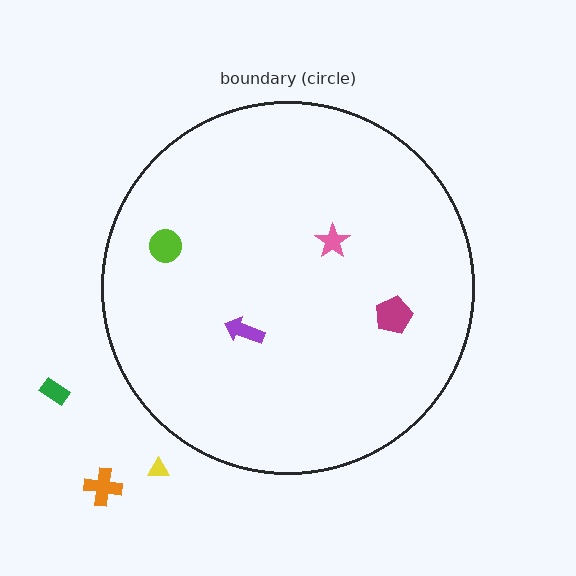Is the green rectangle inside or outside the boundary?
Outside.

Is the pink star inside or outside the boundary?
Inside.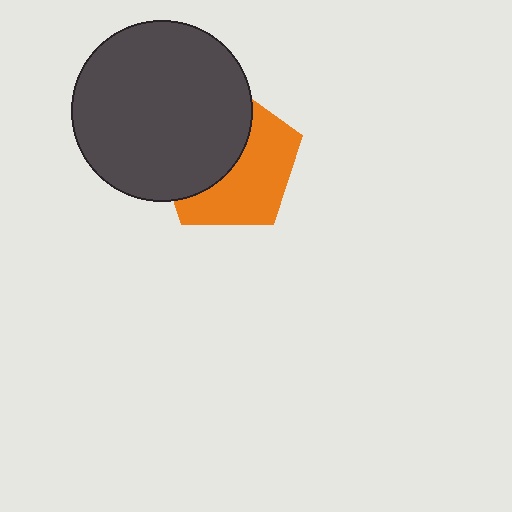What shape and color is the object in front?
The object in front is a dark gray circle.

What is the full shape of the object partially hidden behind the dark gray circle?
The partially hidden object is an orange pentagon.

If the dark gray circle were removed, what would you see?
You would see the complete orange pentagon.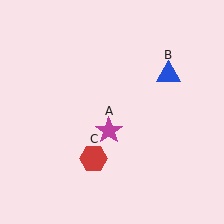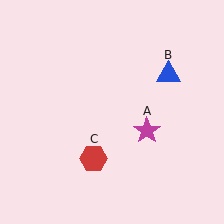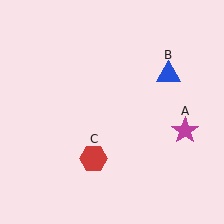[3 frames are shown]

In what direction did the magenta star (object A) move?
The magenta star (object A) moved right.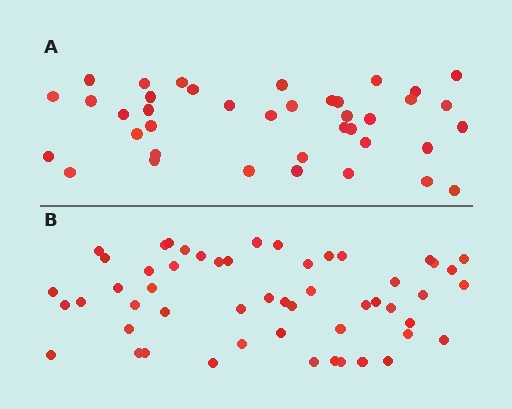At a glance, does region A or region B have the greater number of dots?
Region B (the bottom region) has more dots.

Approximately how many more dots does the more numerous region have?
Region B has approximately 15 more dots than region A.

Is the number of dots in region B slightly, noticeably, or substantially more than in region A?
Region B has noticeably more, but not dramatically so. The ratio is roughly 1.4 to 1.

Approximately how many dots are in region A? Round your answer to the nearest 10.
About 40 dots. (The exact count is 39, which rounds to 40.)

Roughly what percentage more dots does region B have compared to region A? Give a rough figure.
About 35% more.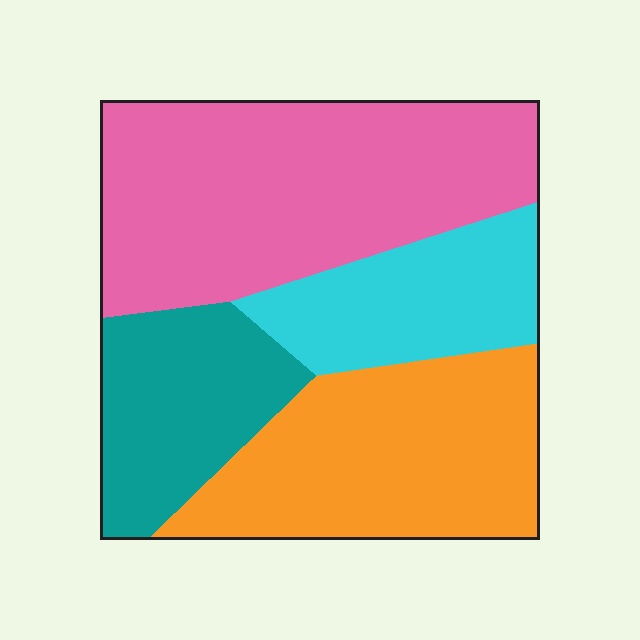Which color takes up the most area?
Pink, at roughly 40%.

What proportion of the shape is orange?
Orange covers around 30% of the shape.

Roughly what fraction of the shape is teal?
Teal takes up about one sixth (1/6) of the shape.